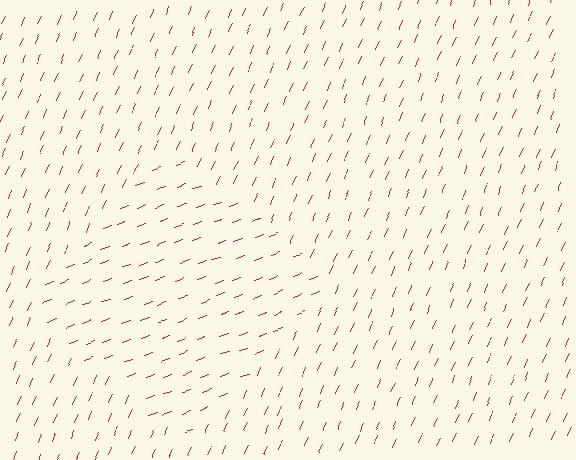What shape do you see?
I see a diamond.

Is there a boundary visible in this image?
Yes, there is a texture boundary formed by a change in line orientation.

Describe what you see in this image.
The image is filled with small red line segments. A diamond region in the image has lines oriented differently from the surrounding lines, creating a visible texture boundary.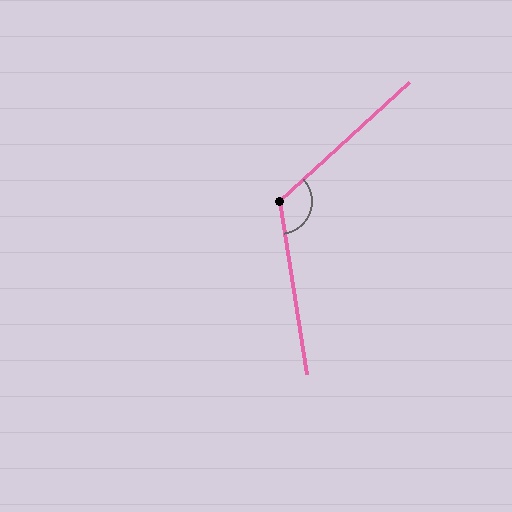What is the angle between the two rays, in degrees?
Approximately 123 degrees.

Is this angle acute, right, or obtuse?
It is obtuse.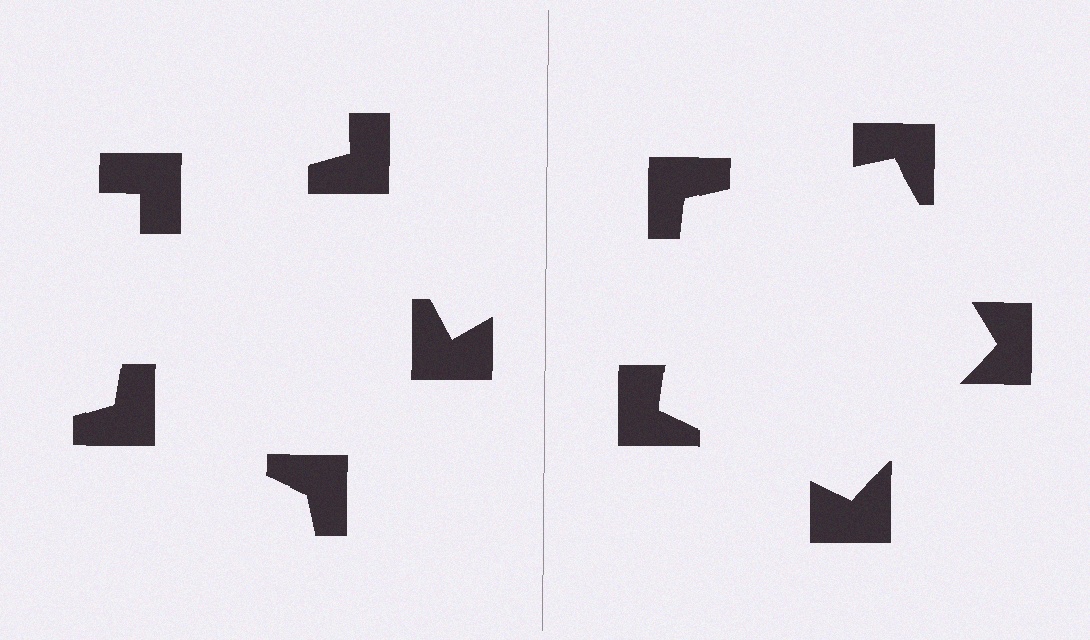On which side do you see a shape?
An illusory pentagon appears on the right side. On the left side the wedge cuts are rotated, so no coherent shape forms.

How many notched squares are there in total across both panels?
10 — 5 on each side.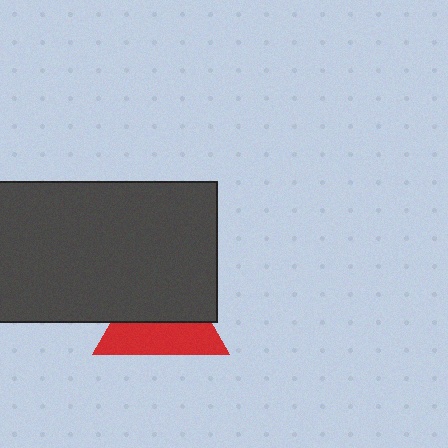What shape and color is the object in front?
The object in front is a dark gray rectangle.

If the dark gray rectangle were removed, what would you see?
You would see the complete red triangle.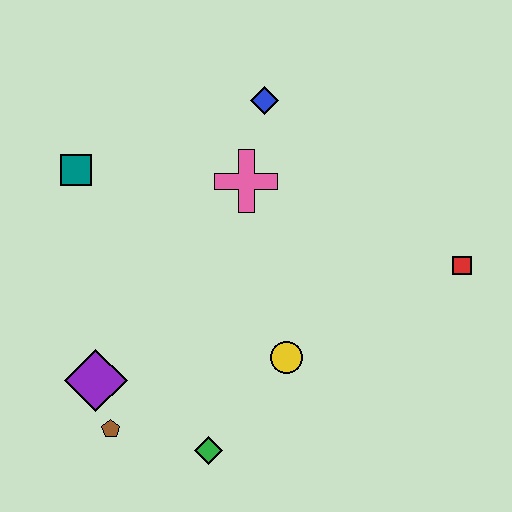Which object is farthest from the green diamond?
The blue diamond is farthest from the green diamond.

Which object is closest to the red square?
The yellow circle is closest to the red square.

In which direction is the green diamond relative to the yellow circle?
The green diamond is below the yellow circle.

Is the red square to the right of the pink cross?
Yes